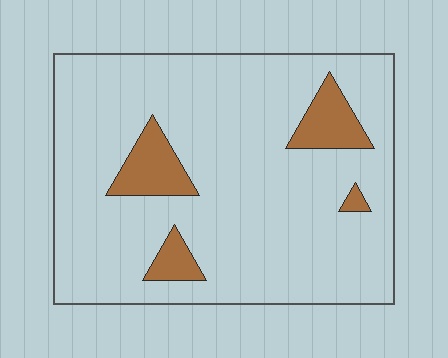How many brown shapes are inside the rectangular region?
4.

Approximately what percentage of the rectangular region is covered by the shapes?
Approximately 10%.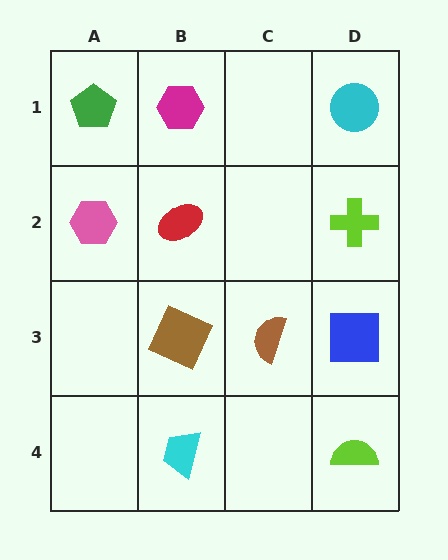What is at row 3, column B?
A brown square.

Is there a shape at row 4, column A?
No, that cell is empty.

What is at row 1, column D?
A cyan circle.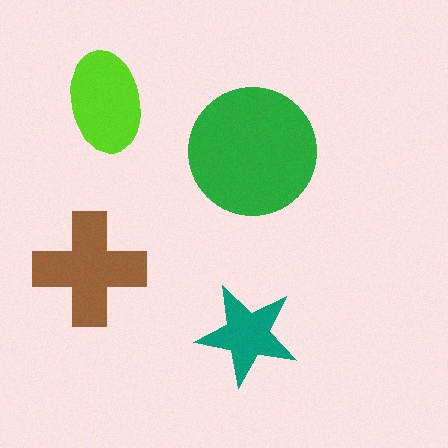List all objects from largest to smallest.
The green circle, the brown cross, the lime ellipse, the teal star.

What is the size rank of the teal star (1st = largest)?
4th.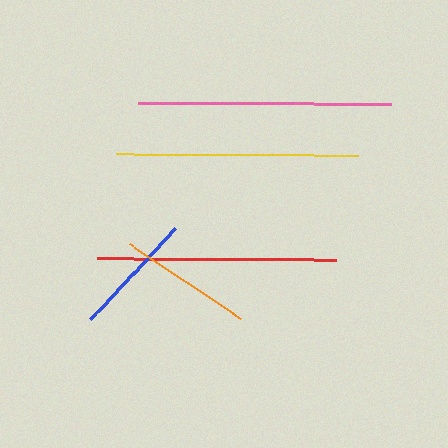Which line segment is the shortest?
The blue line is the shortest at approximately 124 pixels.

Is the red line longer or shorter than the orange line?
The red line is longer than the orange line.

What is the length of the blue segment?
The blue segment is approximately 124 pixels long.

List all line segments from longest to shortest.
From longest to shortest: pink, yellow, red, orange, blue.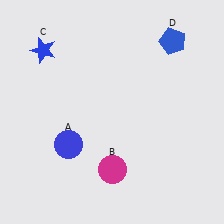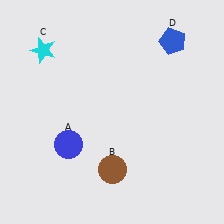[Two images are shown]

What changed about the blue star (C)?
In Image 1, C is blue. In Image 2, it changed to cyan.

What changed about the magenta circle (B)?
In Image 1, B is magenta. In Image 2, it changed to brown.